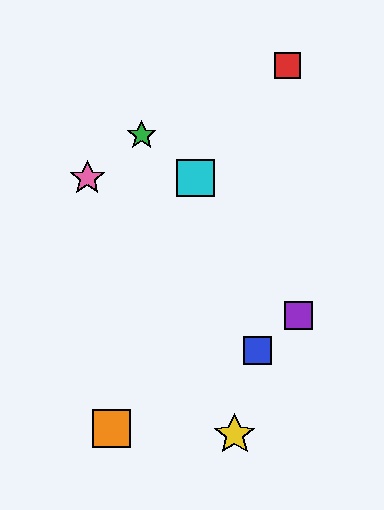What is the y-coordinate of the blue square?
The blue square is at y≈350.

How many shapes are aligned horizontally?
2 shapes (the cyan square, the pink star) are aligned horizontally.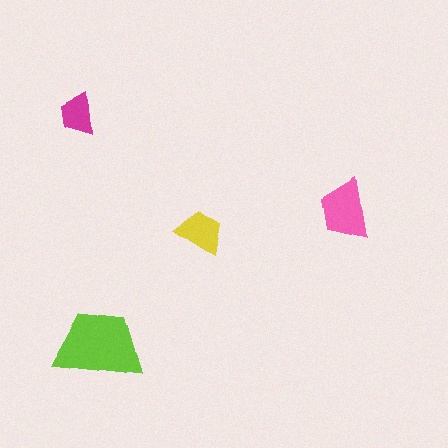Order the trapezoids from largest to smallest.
the lime one, the pink one, the yellow one, the magenta one.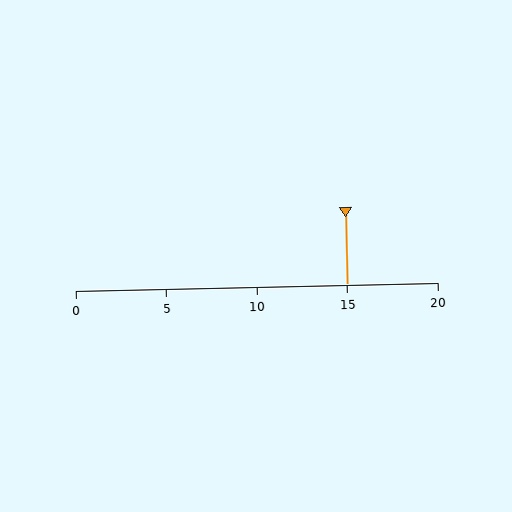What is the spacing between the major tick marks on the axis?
The major ticks are spaced 5 apart.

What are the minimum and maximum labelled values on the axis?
The axis runs from 0 to 20.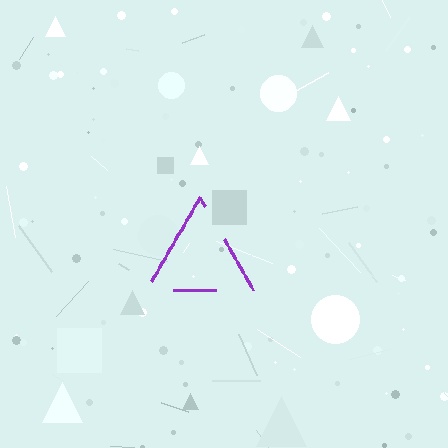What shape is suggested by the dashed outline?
The dashed outline suggests a triangle.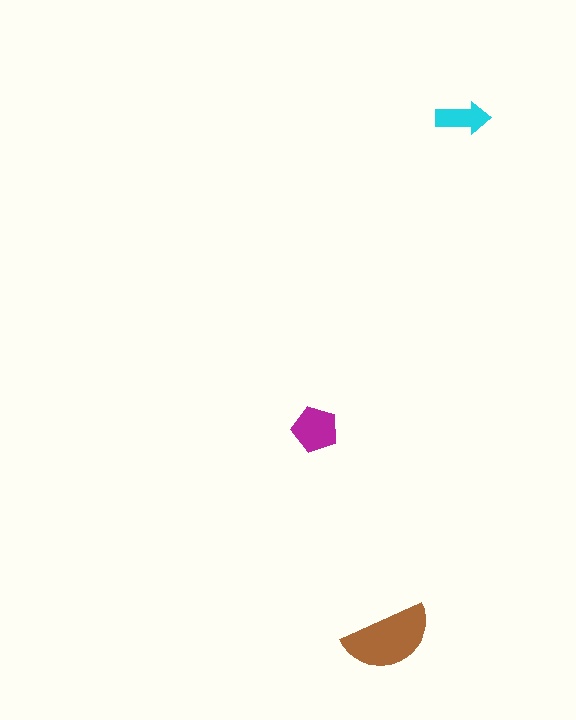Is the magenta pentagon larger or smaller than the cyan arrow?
Larger.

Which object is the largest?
The brown semicircle.